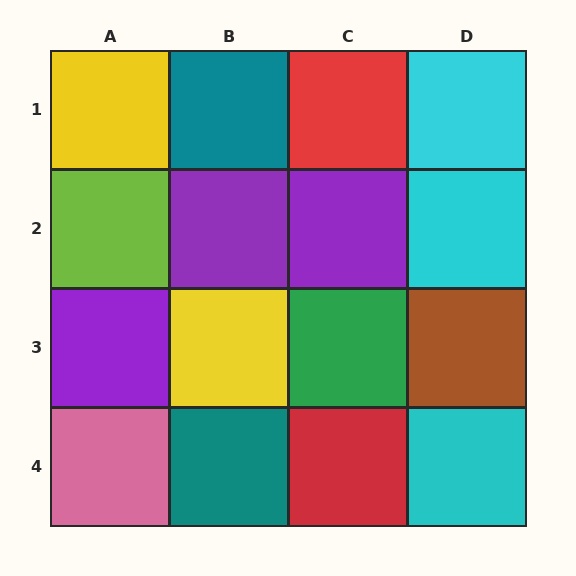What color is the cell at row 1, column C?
Red.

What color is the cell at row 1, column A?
Yellow.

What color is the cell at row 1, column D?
Cyan.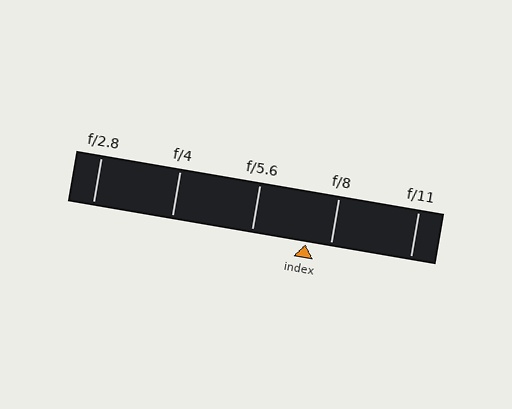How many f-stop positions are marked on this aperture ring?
There are 5 f-stop positions marked.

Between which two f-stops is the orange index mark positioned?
The index mark is between f/5.6 and f/8.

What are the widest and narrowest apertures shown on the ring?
The widest aperture shown is f/2.8 and the narrowest is f/11.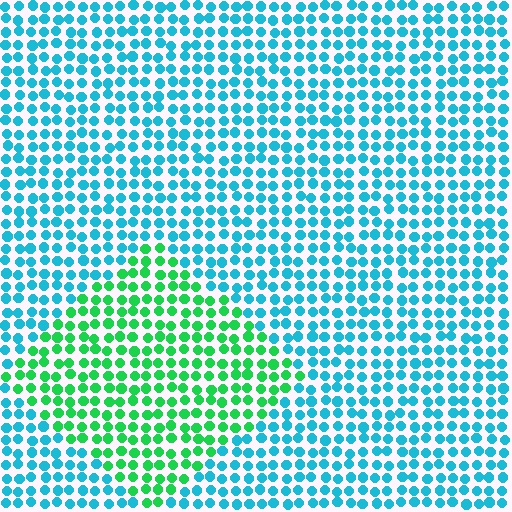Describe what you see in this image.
The image is filled with small cyan elements in a uniform arrangement. A diamond-shaped region is visible where the elements are tinted to a slightly different hue, forming a subtle color boundary.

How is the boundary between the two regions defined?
The boundary is defined purely by a slight shift in hue (about 52 degrees). Spacing, size, and orientation are identical on both sides.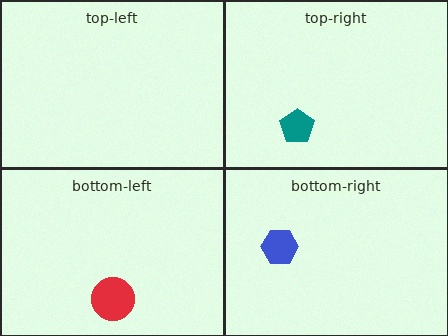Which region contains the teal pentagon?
The top-right region.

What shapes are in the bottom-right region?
The blue hexagon.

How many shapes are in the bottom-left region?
1.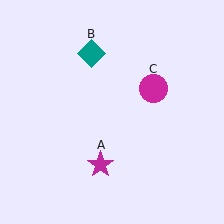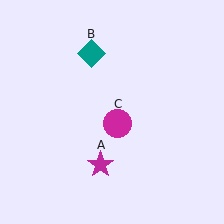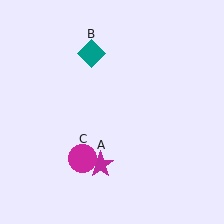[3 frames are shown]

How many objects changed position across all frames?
1 object changed position: magenta circle (object C).